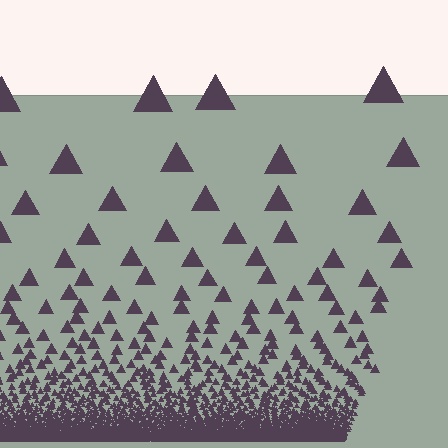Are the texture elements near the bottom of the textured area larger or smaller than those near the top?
Smaller. The gradient is inverted — elements near the bottom are smaller and denser.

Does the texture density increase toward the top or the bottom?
Density increases toward the bottom.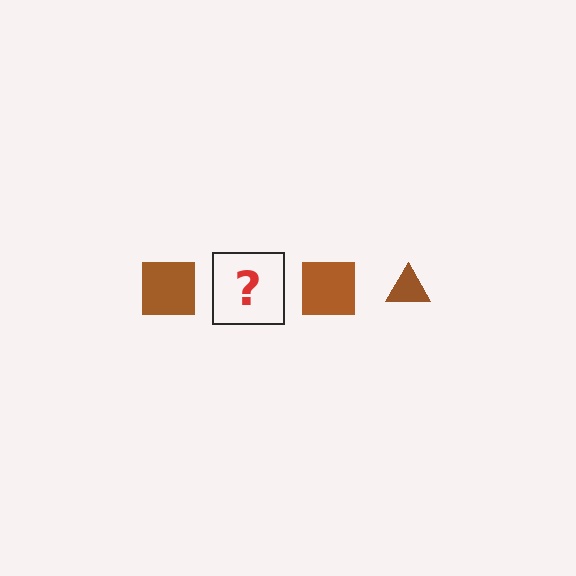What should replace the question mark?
The question mark should be replaced with a brown triangle.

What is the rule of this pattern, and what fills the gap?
The rule is that the pattern cycles through square, triangle shapes in brown. The gap should be filled with a brown triangle.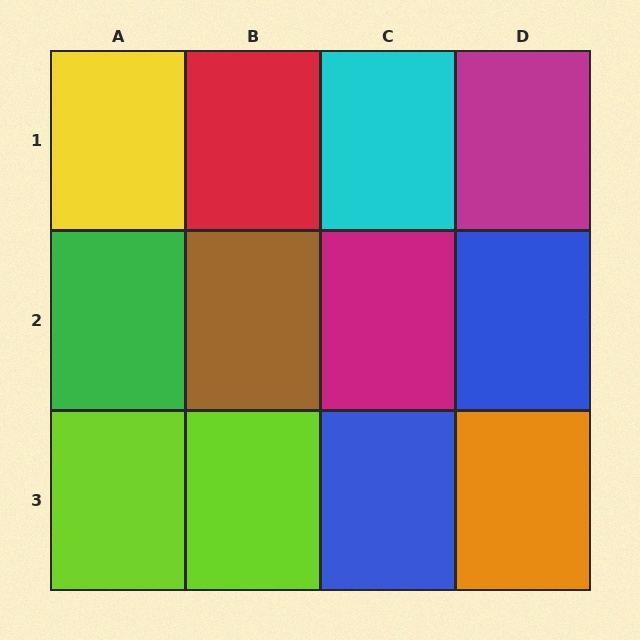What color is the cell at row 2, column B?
Brown.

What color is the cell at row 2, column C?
Magenta.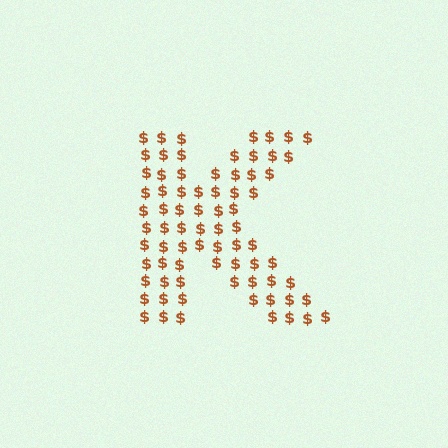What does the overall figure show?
The overall figure shows the letter K.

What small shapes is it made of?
It is made of small dollar signs.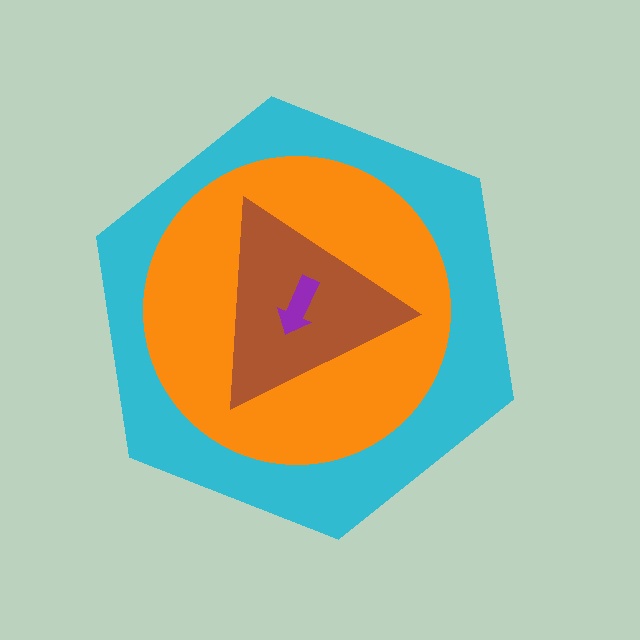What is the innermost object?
The purple arrow.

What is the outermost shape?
The cyan hexagon.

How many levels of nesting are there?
4.